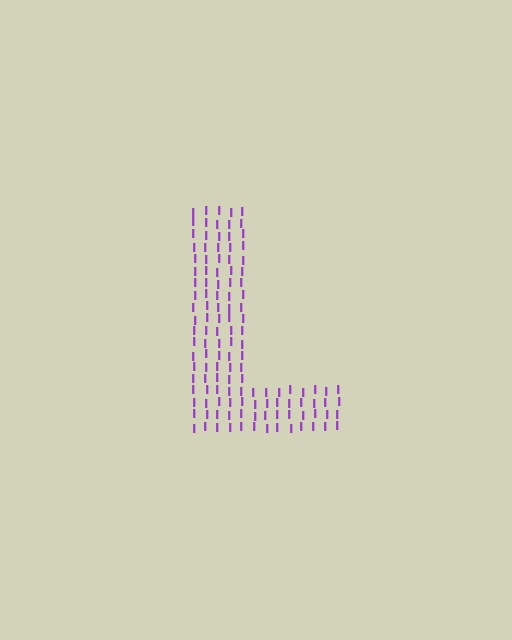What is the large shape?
The large shape is the letter L.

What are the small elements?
The small elements are letter I's.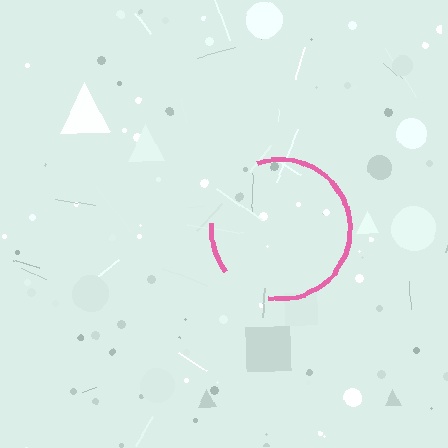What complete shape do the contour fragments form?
The contour fragments form a circle.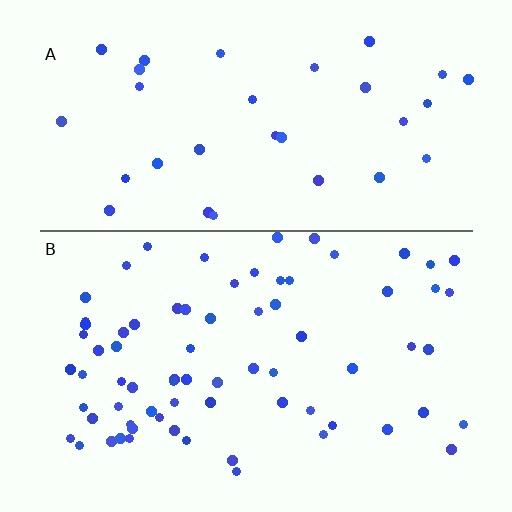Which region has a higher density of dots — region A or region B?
B (the bottom).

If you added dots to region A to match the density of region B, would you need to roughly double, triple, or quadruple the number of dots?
Approximately double.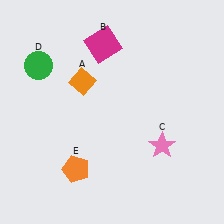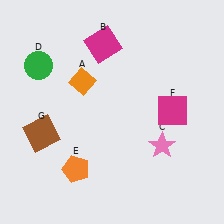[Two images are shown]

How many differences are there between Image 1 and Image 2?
There are 2 differences between the two images.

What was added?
A magenta square (F), a brown square (G) were added in Image 2.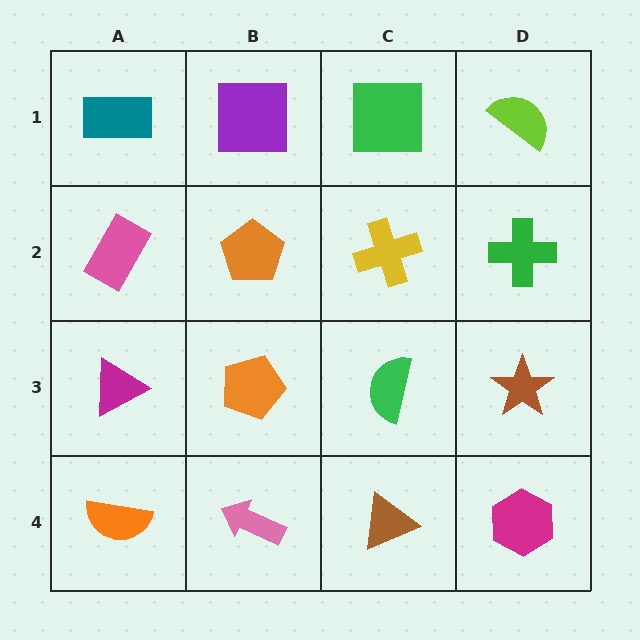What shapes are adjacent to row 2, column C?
A green square (row 1, column C), a green semicircle (row 3, column C), an orange pentagon (row 2, column B), a green cross (row 2, column D).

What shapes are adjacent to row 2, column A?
A teal rectangle (row 1, column A), a magenta triangle (row 3, column A), an orange pentagon (row 2, column B).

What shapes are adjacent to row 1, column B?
An orange pentagon (row 2, column B), a teal rectangle (row 1, column A), a green square (row 1, column C).